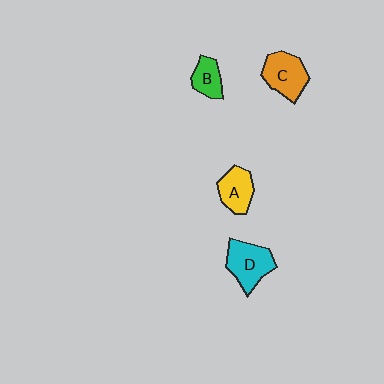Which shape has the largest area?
Shape D (cyan).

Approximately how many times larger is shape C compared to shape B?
Approximately 1.6 times.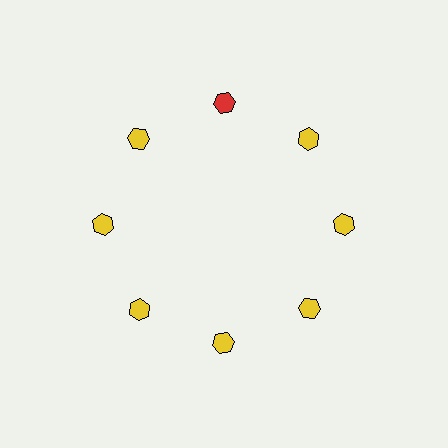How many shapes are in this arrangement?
There are 8 shapes arranged in a ring pattern.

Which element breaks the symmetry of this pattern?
The red hexagon at roughly the 12 o'clock position breaks the symmetry. All other shapes are yellow hexagons.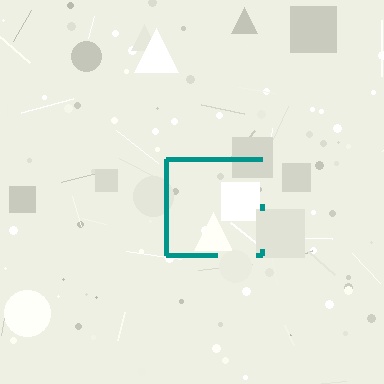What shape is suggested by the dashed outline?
The dashed outline suggests a square.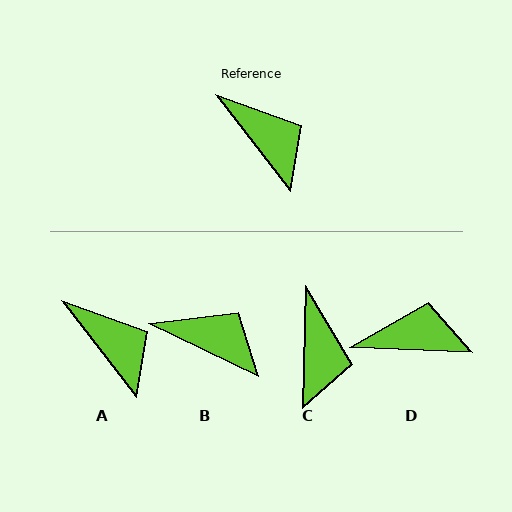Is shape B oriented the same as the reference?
No, it is off by about 27 degrees.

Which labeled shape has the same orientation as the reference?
A.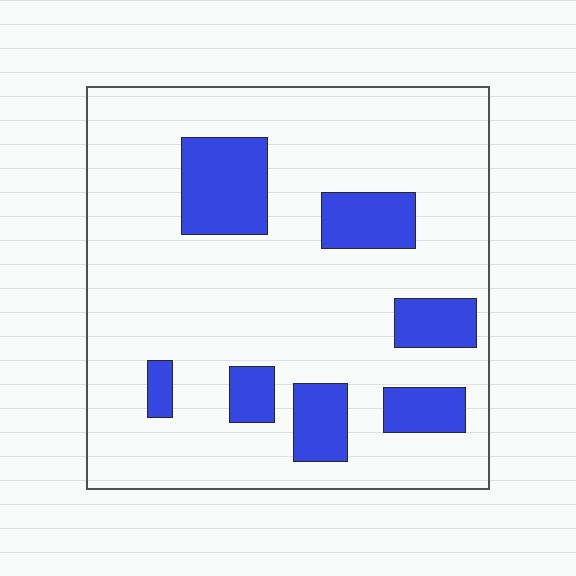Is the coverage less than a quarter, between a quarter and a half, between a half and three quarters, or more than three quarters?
Less than a quarter.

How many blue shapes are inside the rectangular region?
7.